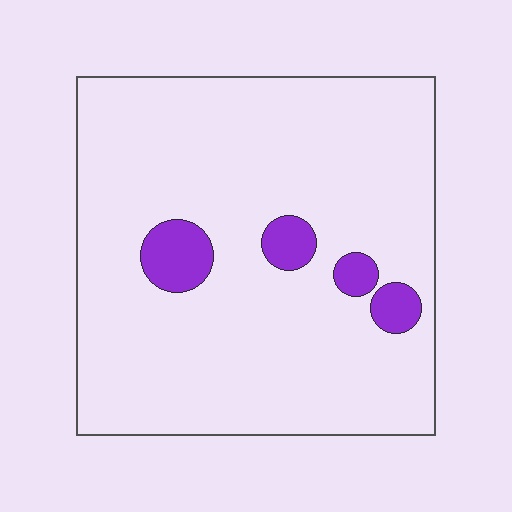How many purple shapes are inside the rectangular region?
4.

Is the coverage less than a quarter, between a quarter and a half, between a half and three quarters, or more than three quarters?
Less than a quarter.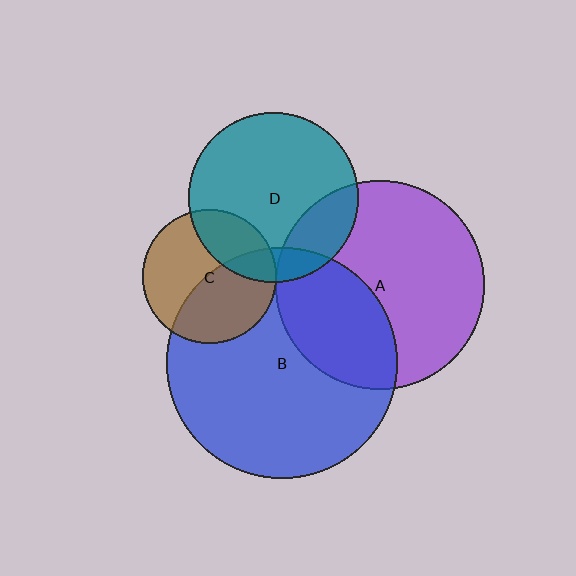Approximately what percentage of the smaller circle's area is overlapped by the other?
Approximately 45%.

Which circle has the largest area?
Circle B (blue).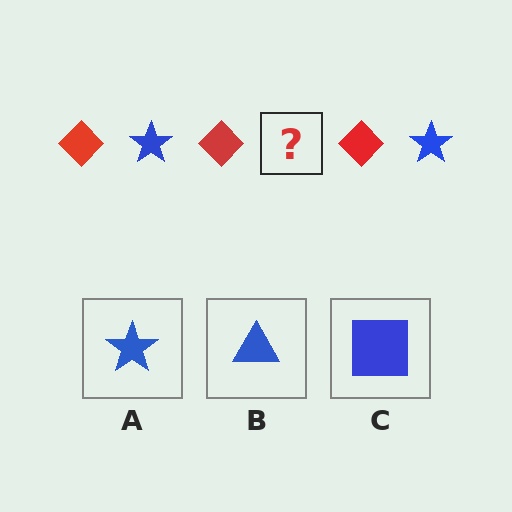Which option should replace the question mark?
Option A.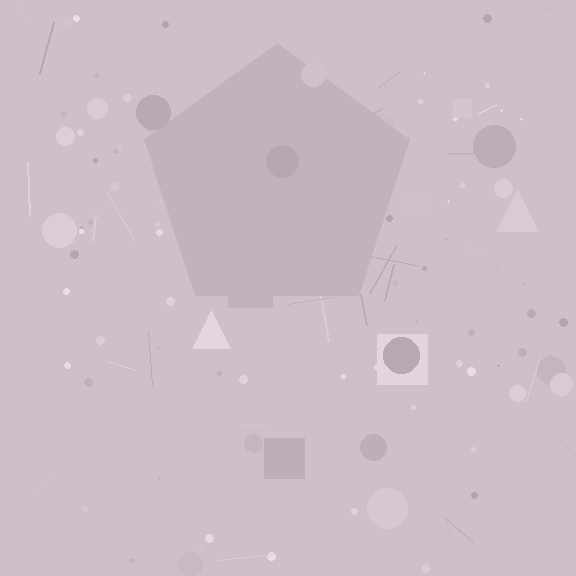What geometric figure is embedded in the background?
A pentagon is embedded in the background.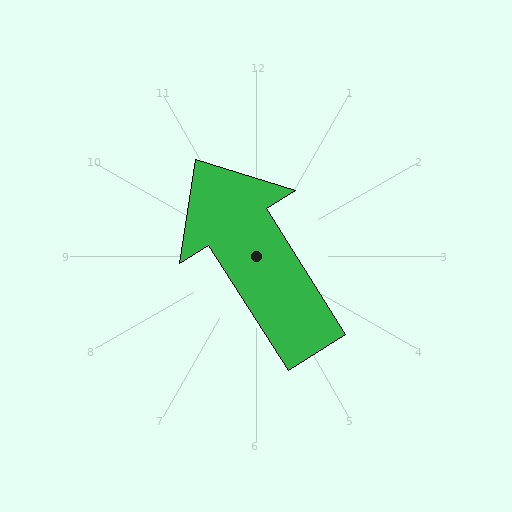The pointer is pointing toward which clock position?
Roughly 11 o'clock.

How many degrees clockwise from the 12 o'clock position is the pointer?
Approximately 328 degrees.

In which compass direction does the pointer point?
Northwest.